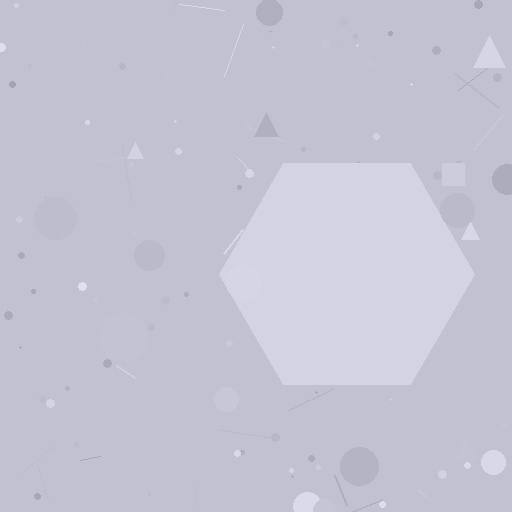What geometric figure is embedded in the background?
A hexagon is embedded in the background.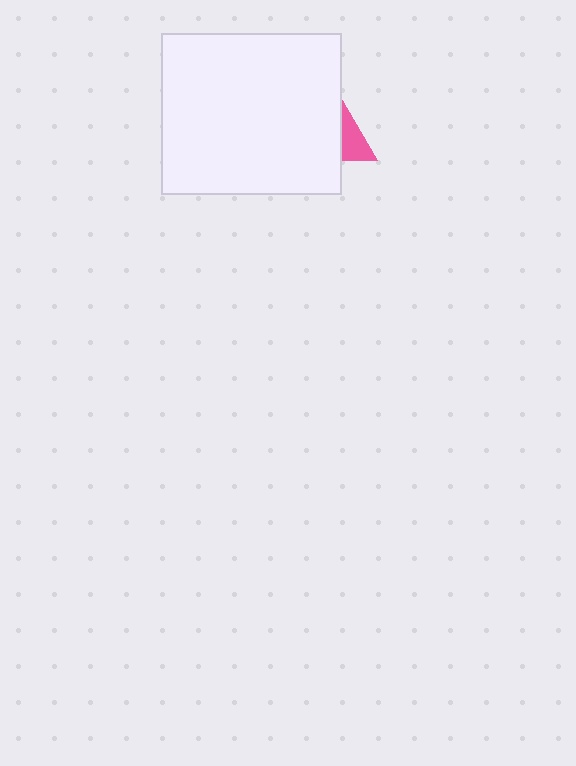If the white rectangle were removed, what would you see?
You would see the complete pink triangle.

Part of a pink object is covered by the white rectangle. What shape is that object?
It is a triangle.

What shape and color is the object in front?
The object in front is a white rectangle.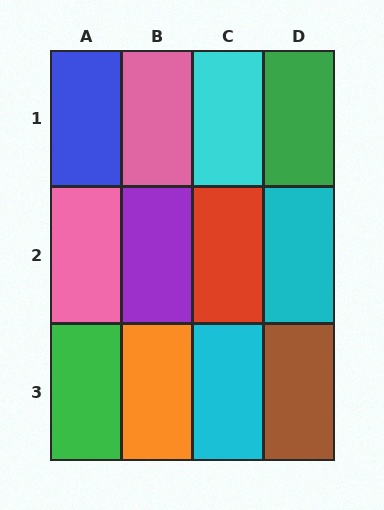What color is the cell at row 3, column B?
Orange.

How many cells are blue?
1 cell is blue.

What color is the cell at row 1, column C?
Cyan.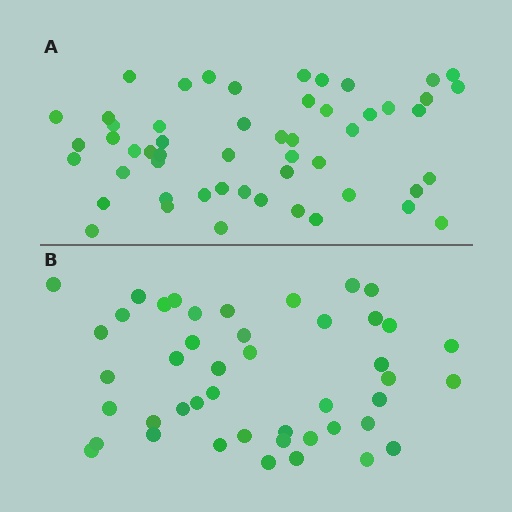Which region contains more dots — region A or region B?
Region A (the top region) has more dots.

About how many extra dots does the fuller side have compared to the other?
Region A has roughly 8 or so more dots than region B.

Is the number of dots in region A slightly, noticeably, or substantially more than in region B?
Region A has only slightly more — the two regions are fairly close. The ratio is roughly 1.2 to 1.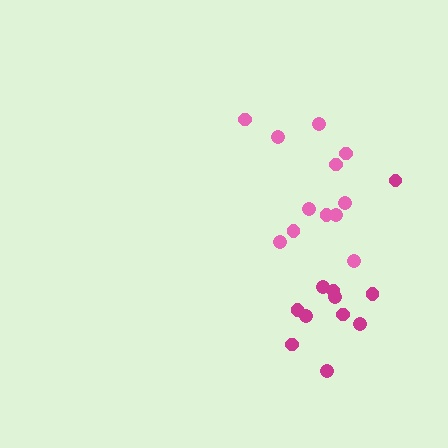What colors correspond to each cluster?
The clusters are colored: magenta, pink.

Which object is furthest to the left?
The pink cluster is leftmost.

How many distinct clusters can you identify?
There are 2 distinct clusters.